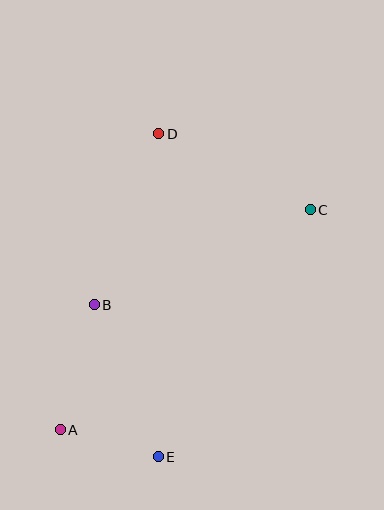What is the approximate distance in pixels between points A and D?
The distance between A and D is approximately 312 pixels.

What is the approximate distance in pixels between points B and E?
The distance between B and E is approximately 165 pixels.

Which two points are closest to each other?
Points A and E are closest to each other.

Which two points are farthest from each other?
Points A and C are farthest from each other.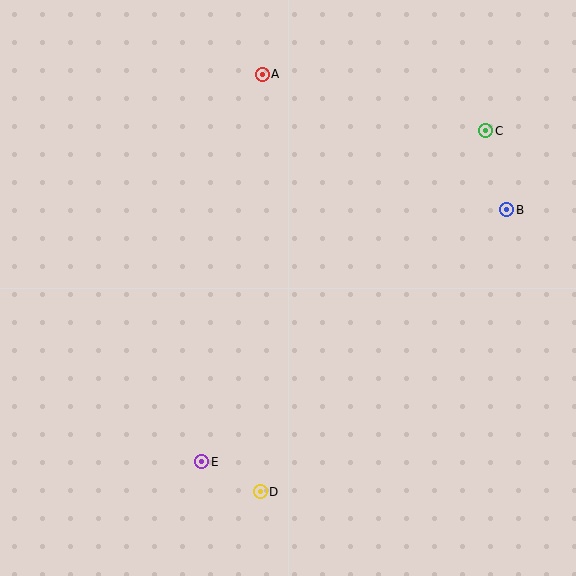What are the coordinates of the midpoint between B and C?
The midpoint between B and C is at (496, 170).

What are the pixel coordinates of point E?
Point E is at (202, 462).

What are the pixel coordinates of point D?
Point D is at (260, 492).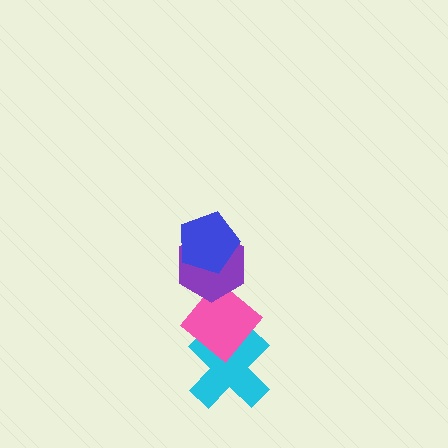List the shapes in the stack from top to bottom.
From top to bottom: the blue pentagon, the purple hexagon, the pink diamond, the cyan cross.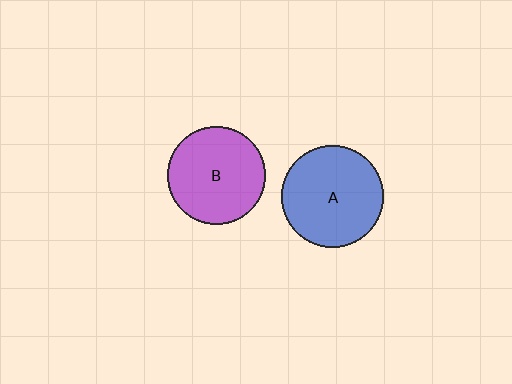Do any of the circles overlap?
No, none of the circles overlap.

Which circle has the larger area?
Circle A (blue).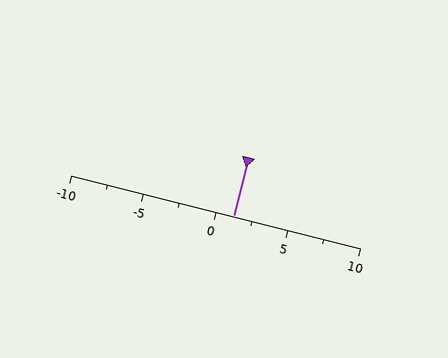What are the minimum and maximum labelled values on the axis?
The axis runs from -10 to 10.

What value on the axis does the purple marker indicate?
The marker indicates approximately 1.2.